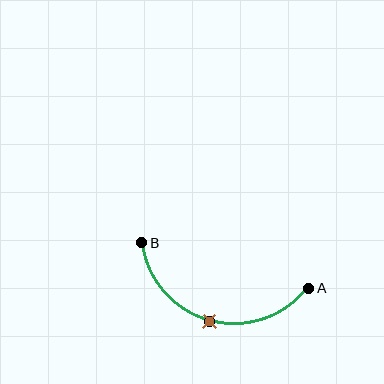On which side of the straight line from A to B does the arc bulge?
The arc bulges below the straight line connecting A and B.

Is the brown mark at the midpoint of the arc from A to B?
Yes. The brown mark lies on the arc at equal arc-length from both A and B — it is the arc midpoint.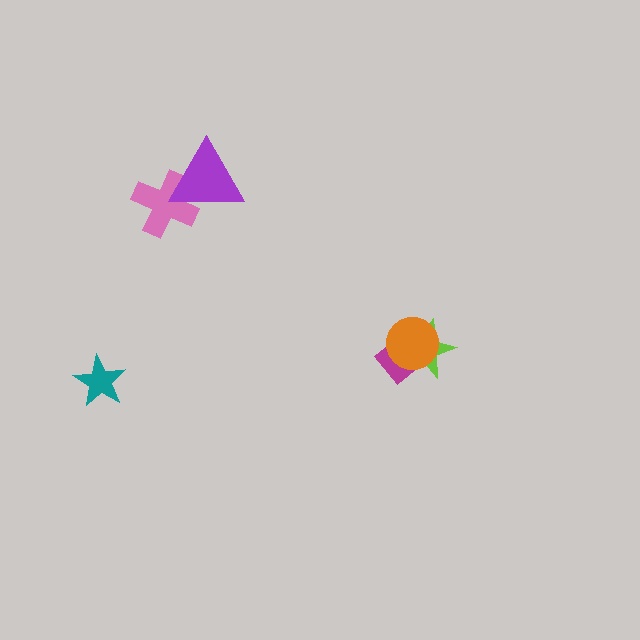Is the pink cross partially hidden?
Yes, it is partially covered by another shape.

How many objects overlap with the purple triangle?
1 object overlaps with the purple triangle.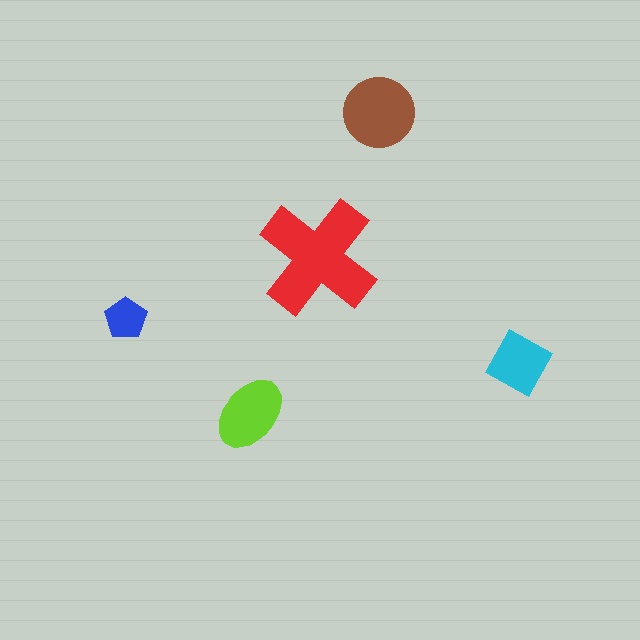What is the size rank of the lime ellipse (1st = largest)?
3rd.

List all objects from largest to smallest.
The red cross, the brown circle, the lime ellipse, the cyan square, the blue pentagon.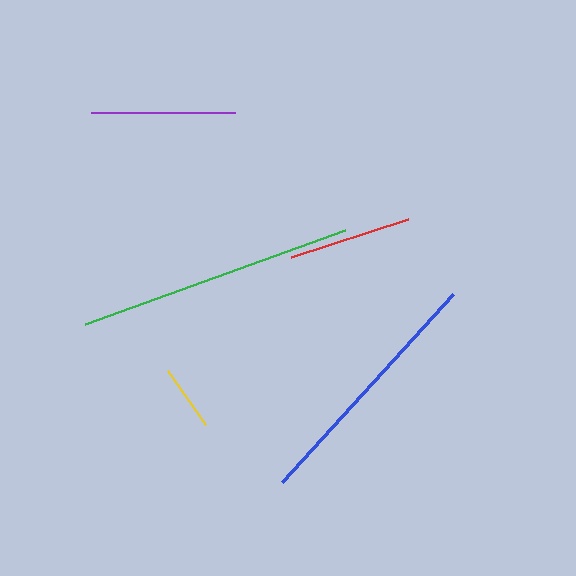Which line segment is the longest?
The green line is the longest at approximately 277 pixels.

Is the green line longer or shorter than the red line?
The green line is longer than the red line.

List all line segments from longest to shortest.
From longest to shortest: green, blue, purple, red, yellow.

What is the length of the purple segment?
The purple segment is approximately 144 pixels long.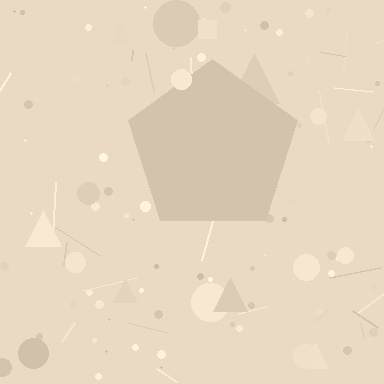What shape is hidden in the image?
A pentagon is hidden in the image.